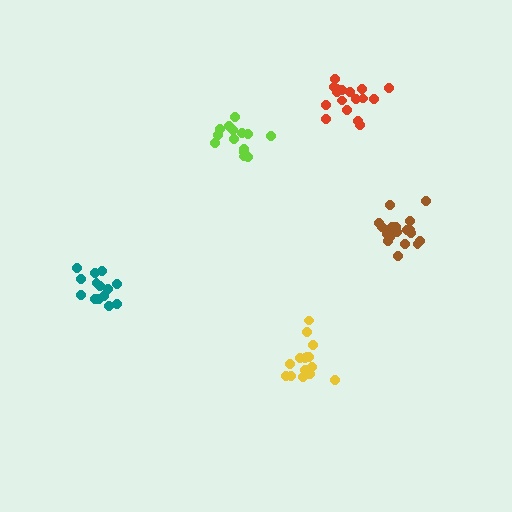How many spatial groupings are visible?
There are 5 spatial groupings.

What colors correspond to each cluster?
The clusters are colored: teal, brown, yellow, red, lime.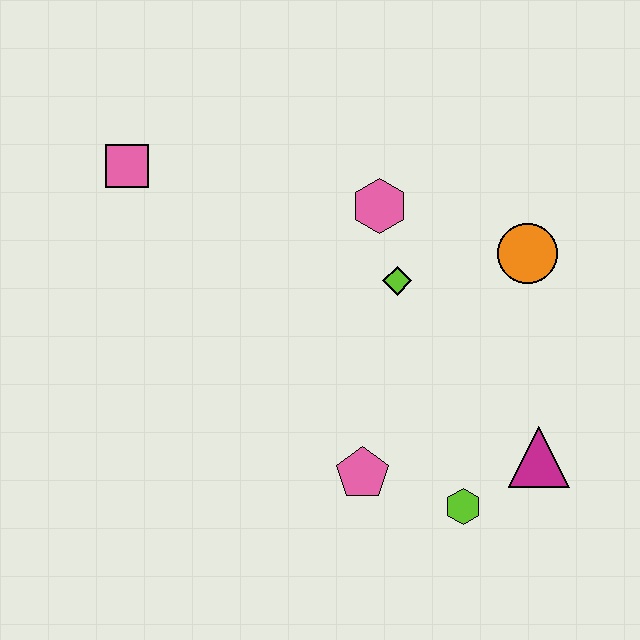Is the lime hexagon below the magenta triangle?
Yes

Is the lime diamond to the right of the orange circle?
No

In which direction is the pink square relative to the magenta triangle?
The pink square is to the left of the magenta triangle.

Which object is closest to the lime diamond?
The pink hexagon is closest to the lime diamond.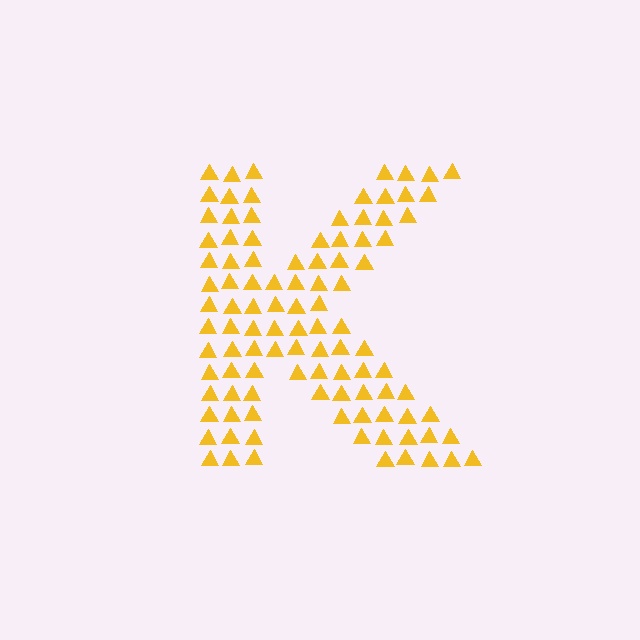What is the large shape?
The large shape is the letter K.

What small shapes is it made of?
It is made of small triangles.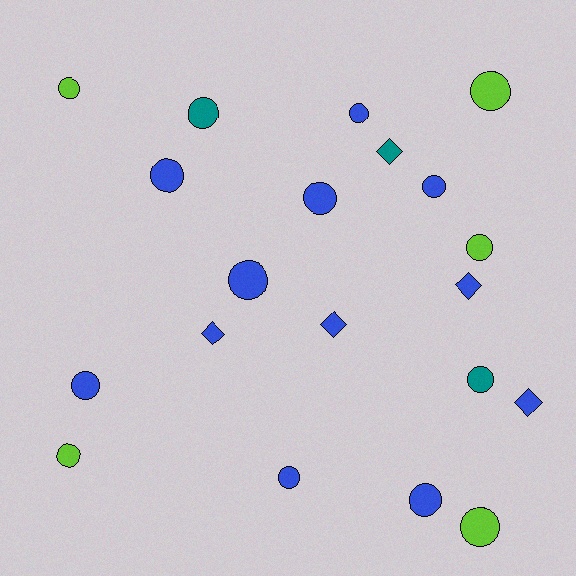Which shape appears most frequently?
Circle, with 15 objects.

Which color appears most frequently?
Blue, with 12 objects.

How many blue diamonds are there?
There are 4 blue diamonds.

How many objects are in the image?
There are 20 objects.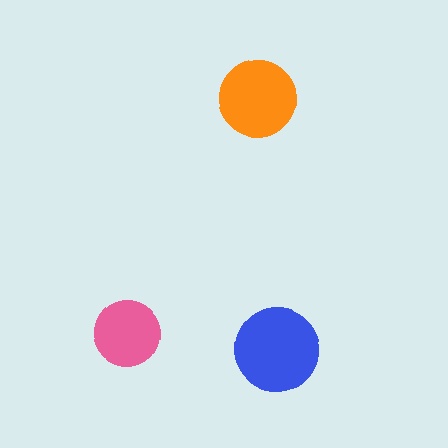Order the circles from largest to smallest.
the blue one, the orange one, the pink one.